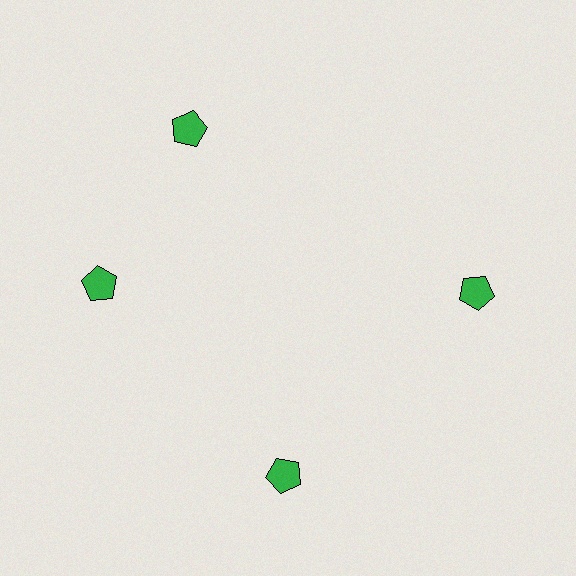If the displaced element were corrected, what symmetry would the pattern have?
It would have 4-fold rotational symmetry — the pattern would map onto itself every 90 degrees.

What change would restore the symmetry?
The symmetry would be restored by rotating it back into even spacing with its neighbors so that all 4 pentagons sit at equal angles and equal distance from the center.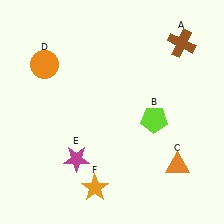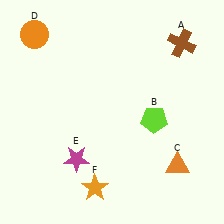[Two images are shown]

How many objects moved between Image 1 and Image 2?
1 object moved between the two images.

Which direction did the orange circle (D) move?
The orange circle (D) moved up.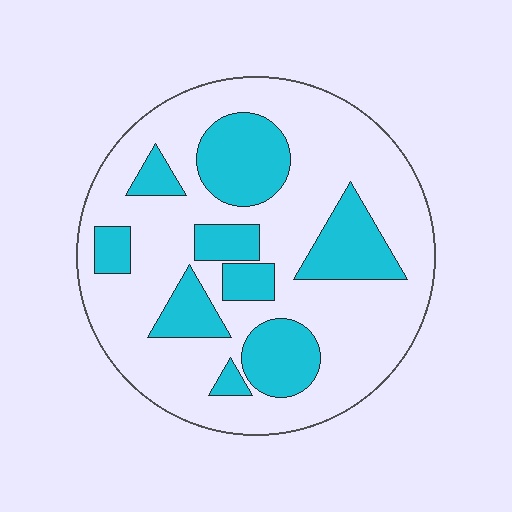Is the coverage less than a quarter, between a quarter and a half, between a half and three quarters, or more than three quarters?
Between a quarter and a half.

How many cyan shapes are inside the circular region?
9.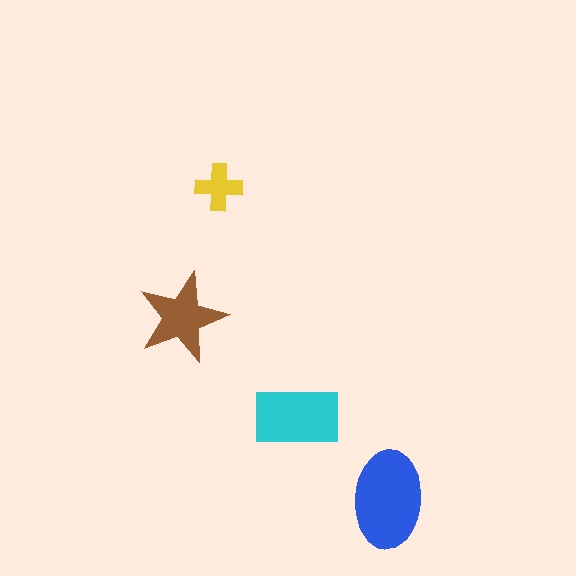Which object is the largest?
The blue ellipse.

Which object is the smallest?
The yellow cross.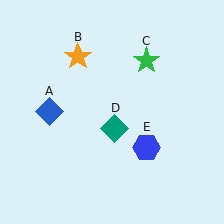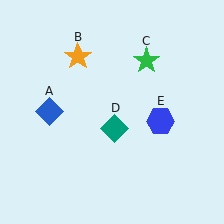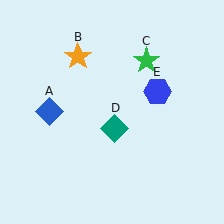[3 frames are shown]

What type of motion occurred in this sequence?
The blue hexagon (object E) rotated counterclockwise around the center of the scene.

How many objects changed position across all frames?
1 object changed position: blue hexagon (object E).